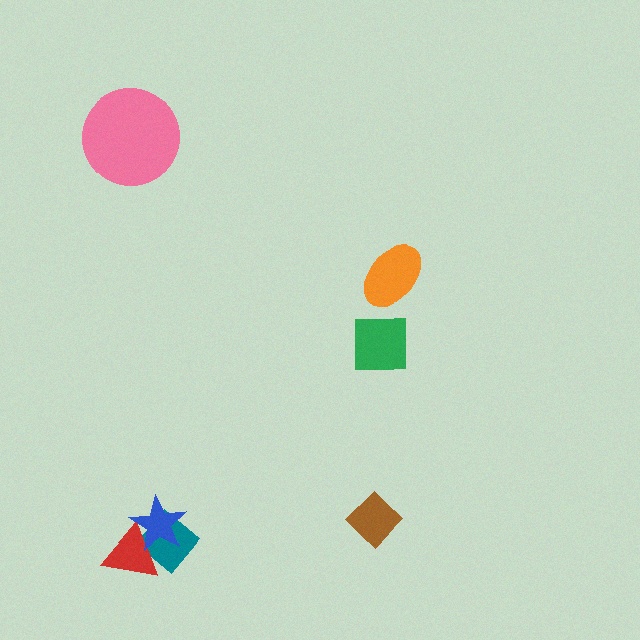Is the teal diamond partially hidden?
Yes, it is partially covered by another shape.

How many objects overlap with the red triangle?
2 objects overlap with the red triangle.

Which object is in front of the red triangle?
The blue star is in front of the red triangle.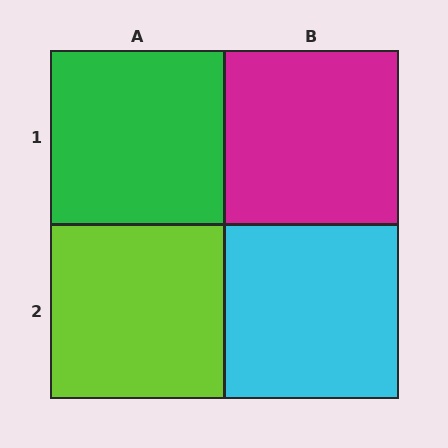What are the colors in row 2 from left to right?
Lime, cyan.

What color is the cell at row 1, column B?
Magenta.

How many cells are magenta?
1 cell is magenta.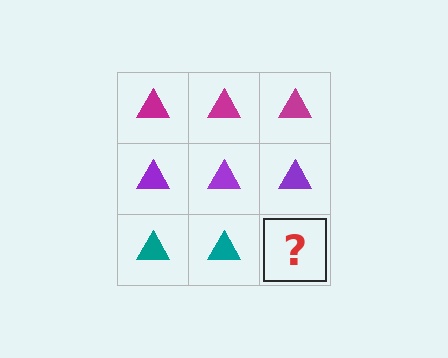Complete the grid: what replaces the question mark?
The question mark should be replaced with a teal triangle.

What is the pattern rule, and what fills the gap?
The rule is that each row has a consistent color. The gap should be filled with a teal triangle.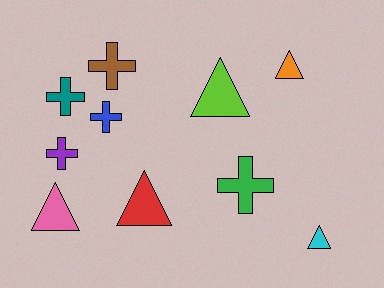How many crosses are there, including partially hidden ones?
There are 5 crosses.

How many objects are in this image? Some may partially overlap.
There are 10 objects.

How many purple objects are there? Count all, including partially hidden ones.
There is 1 purple object.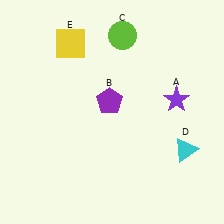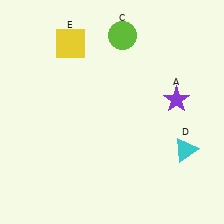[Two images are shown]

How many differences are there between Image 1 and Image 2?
There is 1 difference between the two images.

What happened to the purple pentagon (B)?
The purple pentagon (B) was removed in Image 2. It was in the top-left area of Image 1.